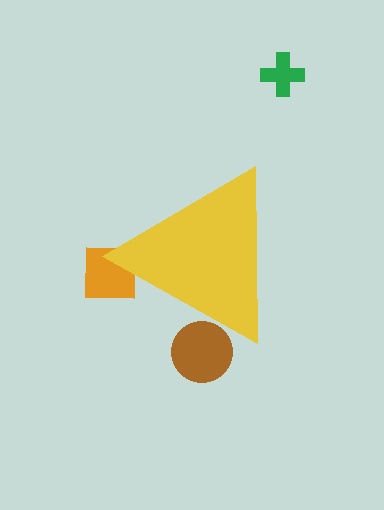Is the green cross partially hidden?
No, the green cross is fully visible.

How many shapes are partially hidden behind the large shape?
2 shapes are partially hidden.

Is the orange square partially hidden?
Yes, the orange square is partially hidden behind the yellow triangle.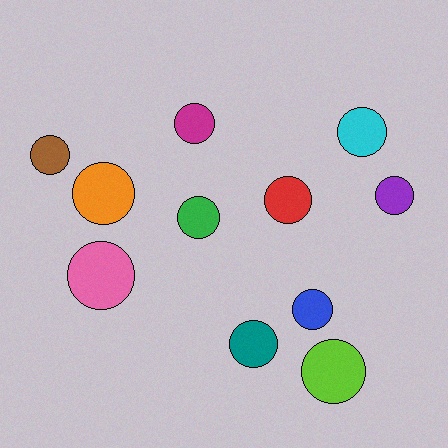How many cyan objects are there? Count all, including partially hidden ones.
There is 1 cyan object.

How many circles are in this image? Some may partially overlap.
There are 11 circles.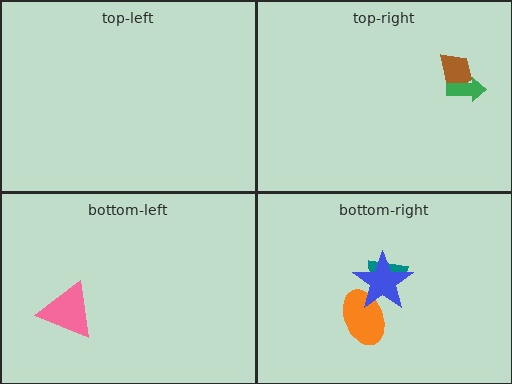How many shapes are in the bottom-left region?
1.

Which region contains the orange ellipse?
The bottom-right region.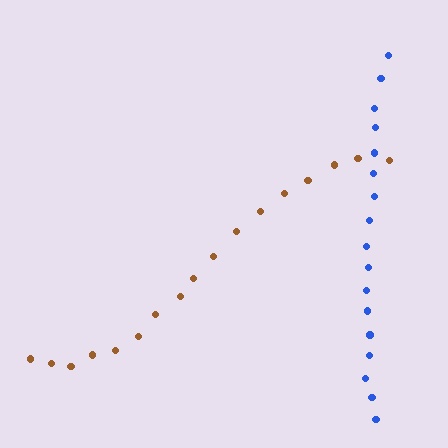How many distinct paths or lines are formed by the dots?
There are 2 distinct paths.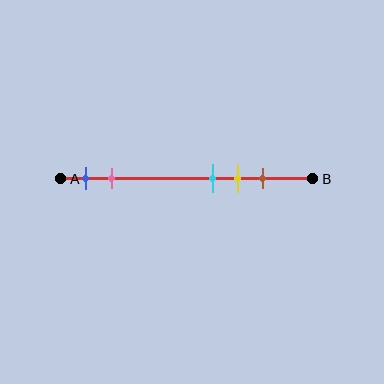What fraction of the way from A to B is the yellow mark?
The yellow mark is approximately 70% (0.7) of the way from A to B.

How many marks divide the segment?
There are 5 marks dividing the segment.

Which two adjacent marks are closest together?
The cyan and yellow marks are the closest adjacent pair.